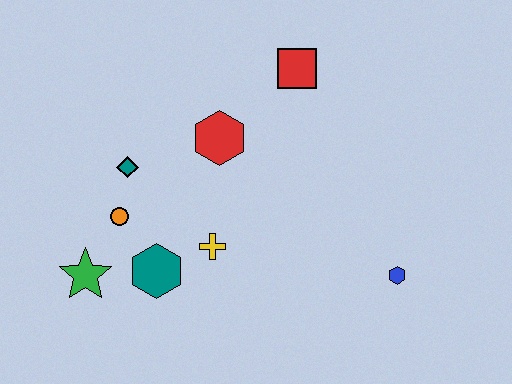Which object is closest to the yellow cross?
The teal hexagon is closest to the yellow cross.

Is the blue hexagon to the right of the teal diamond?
Yes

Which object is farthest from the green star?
The blue hexagon is farthest from the green star.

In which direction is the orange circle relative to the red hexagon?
The orange circle is to the left of the red hexagon.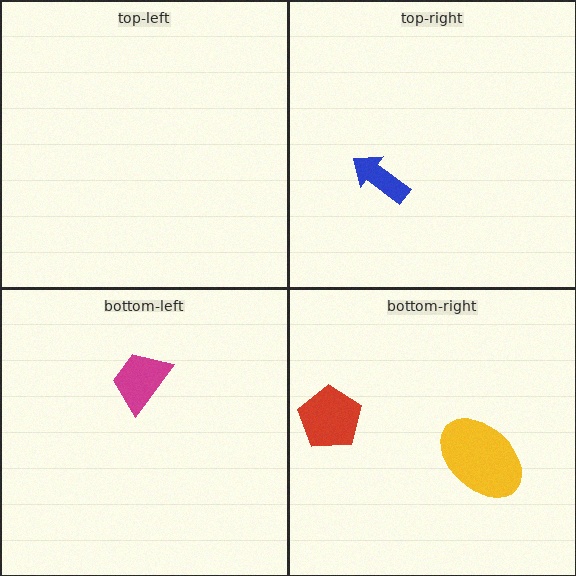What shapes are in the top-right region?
The blue arrow.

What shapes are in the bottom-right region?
The red pentagon, the yellow ellipse.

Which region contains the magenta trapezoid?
The bottom-left region.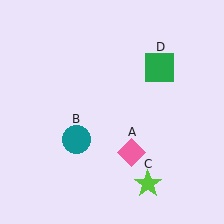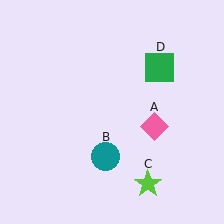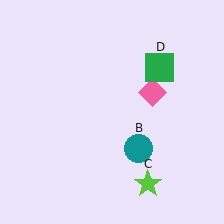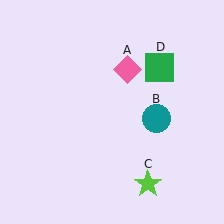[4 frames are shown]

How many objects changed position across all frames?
2 objects changed position: pink diamond (object A), teal circle (object B).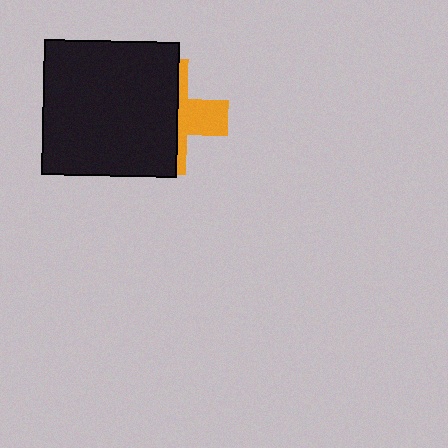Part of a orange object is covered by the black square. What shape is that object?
It is a cross.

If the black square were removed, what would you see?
You would see the complete orange cross.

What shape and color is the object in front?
The object in front is a black square.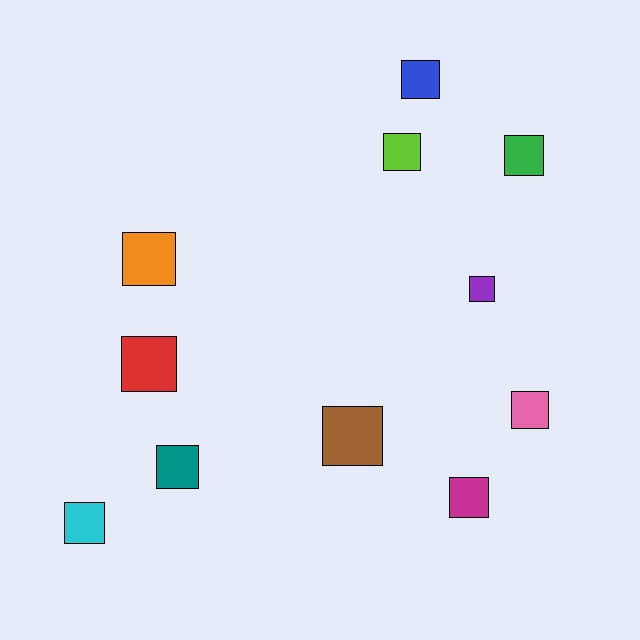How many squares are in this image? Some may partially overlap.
There are 11 squares.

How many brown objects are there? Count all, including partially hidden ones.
There is 1 brown object.